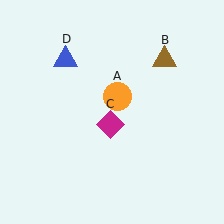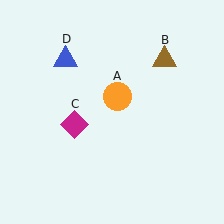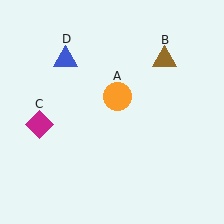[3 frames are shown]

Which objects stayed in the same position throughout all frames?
Orange circle (object A) and brown triangle (object B) and blue triangle (object D) remained stationary.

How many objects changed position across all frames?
1 object changed position: magenta diamond (object C).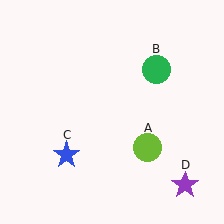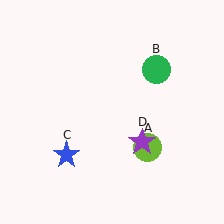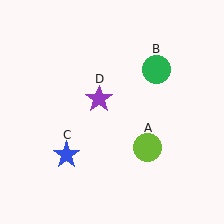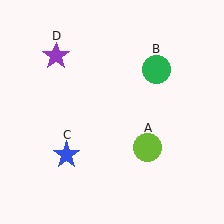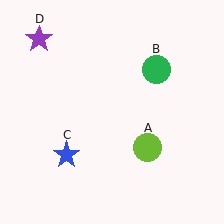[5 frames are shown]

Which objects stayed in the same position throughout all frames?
Lime circle (object A) and green circle (object B) and blue star (object C) remained stationary.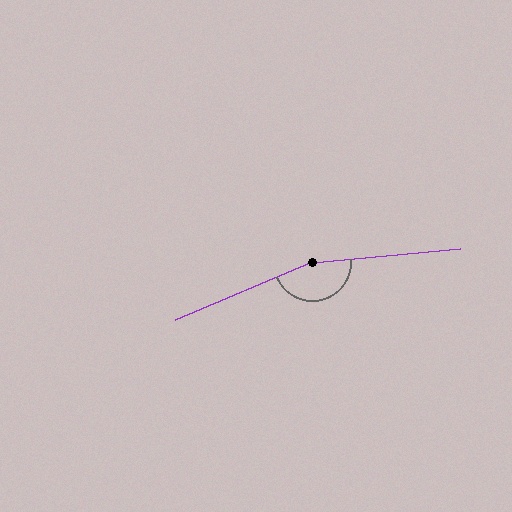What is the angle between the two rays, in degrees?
Approximately 163 degrees.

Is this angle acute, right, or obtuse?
It is obtuse.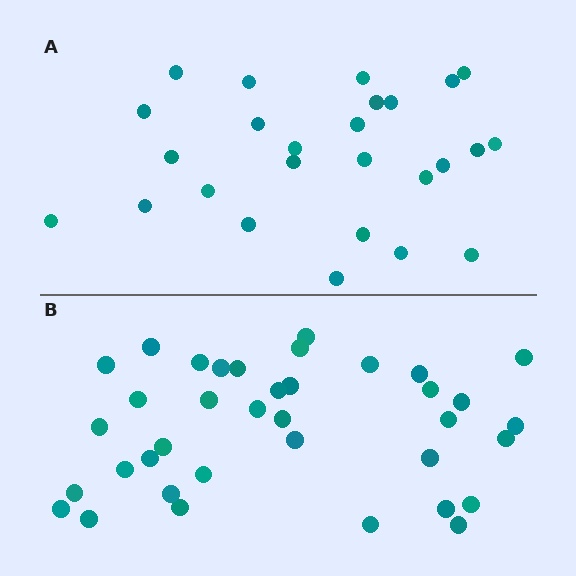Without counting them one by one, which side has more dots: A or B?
Region B (the bottom region) has more dots.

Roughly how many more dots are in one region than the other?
Region B has roughly 12 or so more dots than region A.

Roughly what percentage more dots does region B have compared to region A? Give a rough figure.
About 40% more.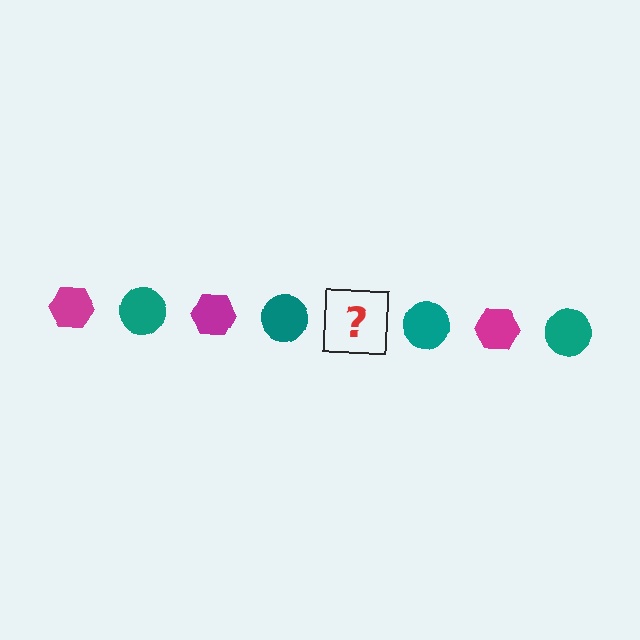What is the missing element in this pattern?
The missing element is a magenta hexagon.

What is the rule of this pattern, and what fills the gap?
The rule is that the pattern alternates between magenta hexagon and teal circle. The gap should be filled with a magenta hexagon.